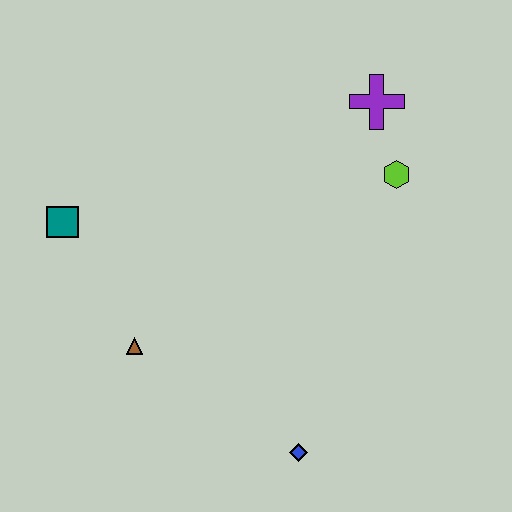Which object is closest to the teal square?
The brown triangle is closest to the teal square.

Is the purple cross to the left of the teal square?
No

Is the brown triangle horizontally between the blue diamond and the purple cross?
No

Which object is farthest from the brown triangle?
The purple cross is farthest from the brown triangle.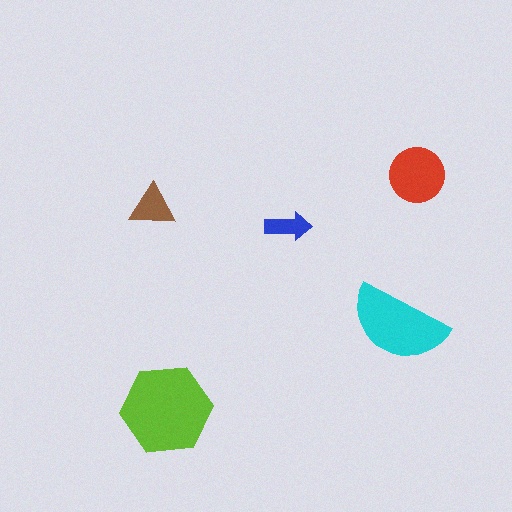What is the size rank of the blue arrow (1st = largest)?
5th.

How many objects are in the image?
There are 5 objects in the image.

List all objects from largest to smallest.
The lime hexagon, the cyan semicircle, the red circle, the brown triangle, the blue arrow.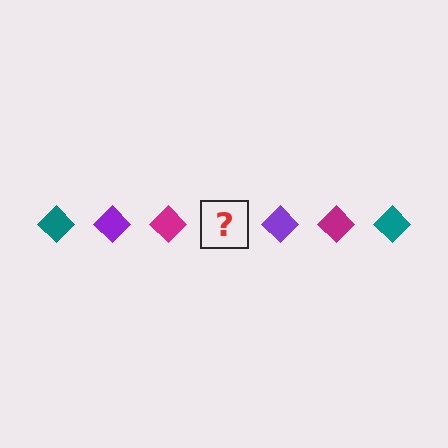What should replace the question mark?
The question mark should be replaced with a teal diamond.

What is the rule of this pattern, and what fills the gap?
The rule is that the pattern cycles through teal, purple, magenta diamonds. The gap should be filled with a teal diamond.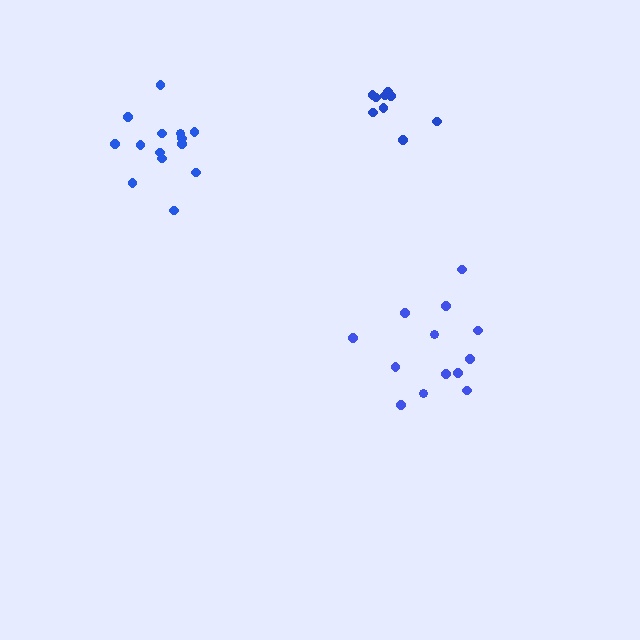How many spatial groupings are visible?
There are 3 spatial groupings.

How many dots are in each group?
Group 1: 14 dots, Group 2: 13 dots, Group 3: 9 dots (36 total).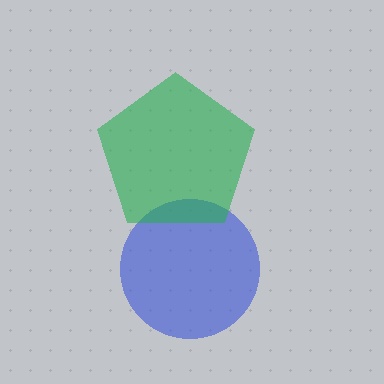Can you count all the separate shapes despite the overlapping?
Yes, there are 2 separate shapes.